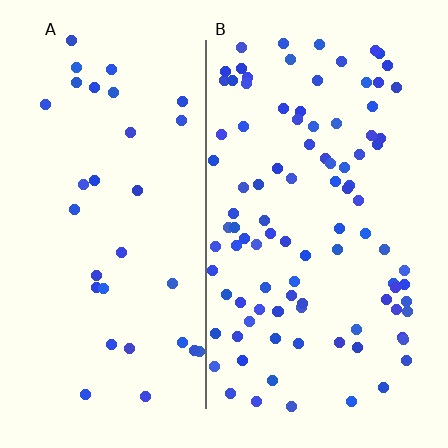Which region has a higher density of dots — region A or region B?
B (the right).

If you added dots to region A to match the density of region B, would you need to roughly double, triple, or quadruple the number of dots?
Approximately triple.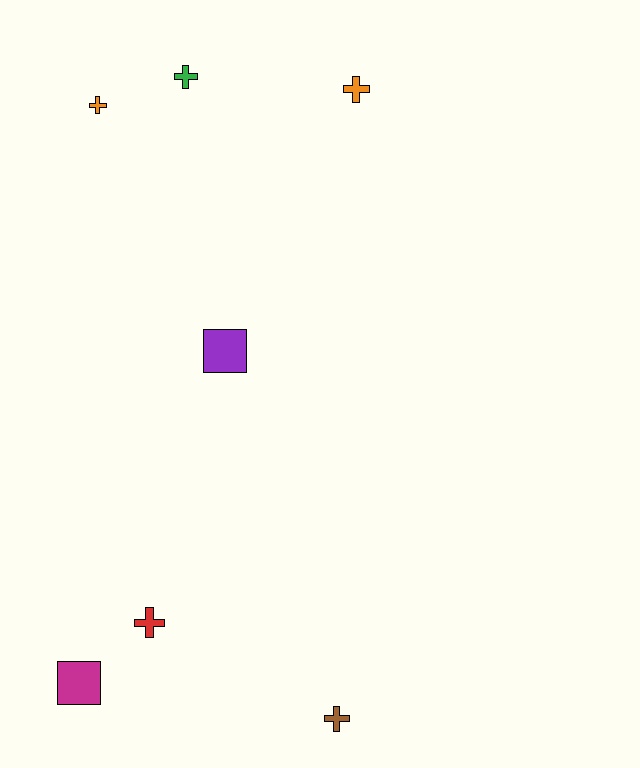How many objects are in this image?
There are 7 objects.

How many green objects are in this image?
There is 1 green object.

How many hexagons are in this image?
There are no hexagons.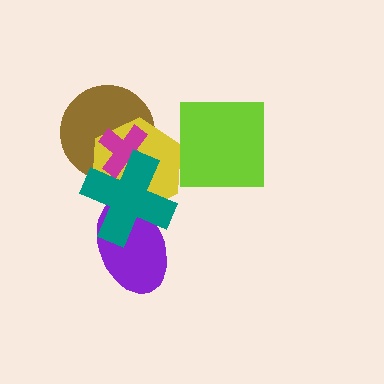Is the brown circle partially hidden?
Yes, it is partially covered by another shape.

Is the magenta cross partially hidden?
Yes, it is partially covered by another shape.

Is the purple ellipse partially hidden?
Yes, it is partially covered by another shape.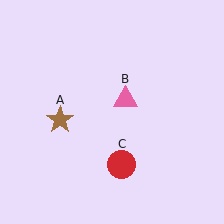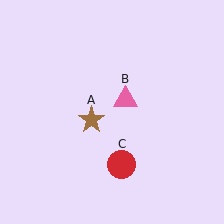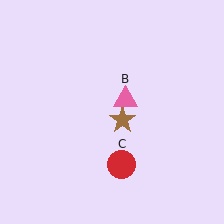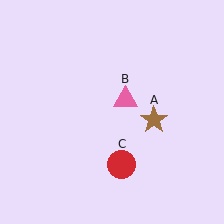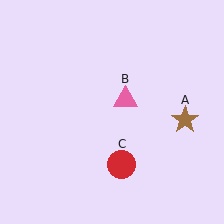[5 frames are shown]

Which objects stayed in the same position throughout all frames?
Pink triangle (object B) and red circle (object C) remained stationary.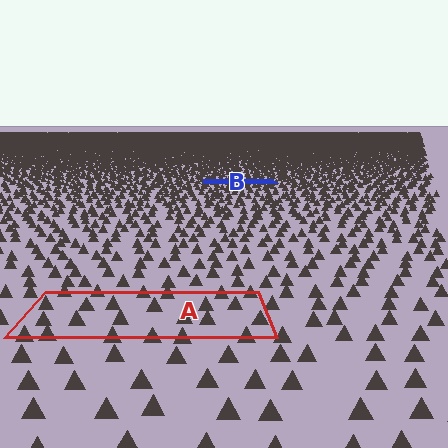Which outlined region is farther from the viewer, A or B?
Region B is farther from the viewer — the texture elements inside it appear smaller and more densely packed.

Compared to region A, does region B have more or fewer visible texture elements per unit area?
Region B has more texture elements per unit area — they are packed more densely because it is farther away.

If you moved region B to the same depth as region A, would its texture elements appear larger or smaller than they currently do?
They would appear larger. At a closer depth, the same texture elements are projected at a bigger on-screen size.